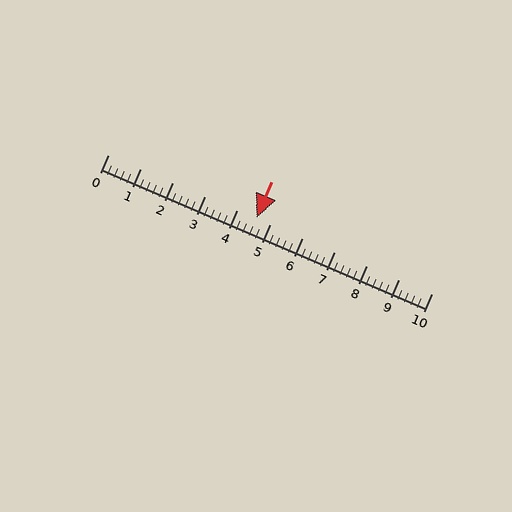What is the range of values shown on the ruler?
The ruler shows values from 0 to 10.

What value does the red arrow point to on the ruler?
The red arrow points to approximately 4.6.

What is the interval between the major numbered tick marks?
The major tick marks are spaced 1 units apart.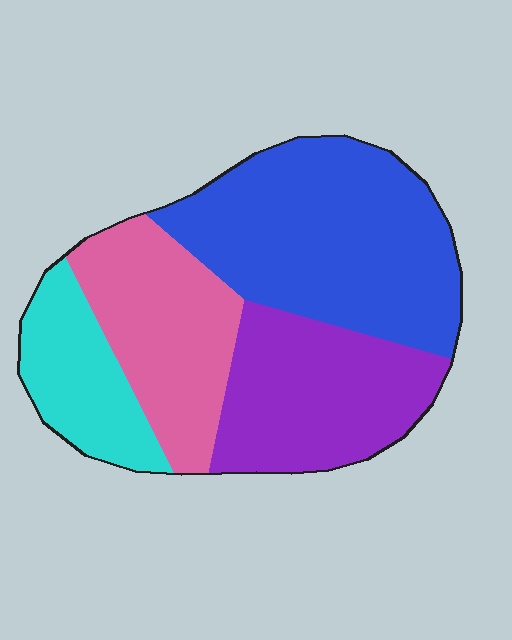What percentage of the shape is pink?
Pink takes up less than a quarter of the shape.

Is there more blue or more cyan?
Blue.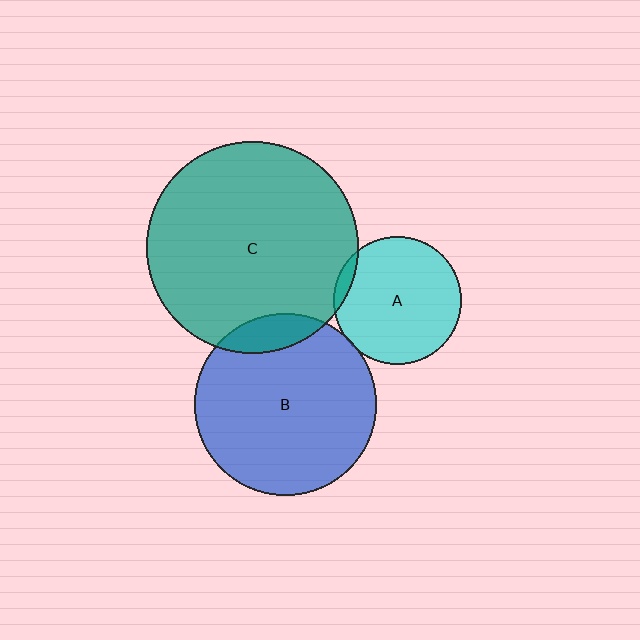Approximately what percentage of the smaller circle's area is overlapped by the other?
Approximately 5%.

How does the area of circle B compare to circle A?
Approximately 2.0 times.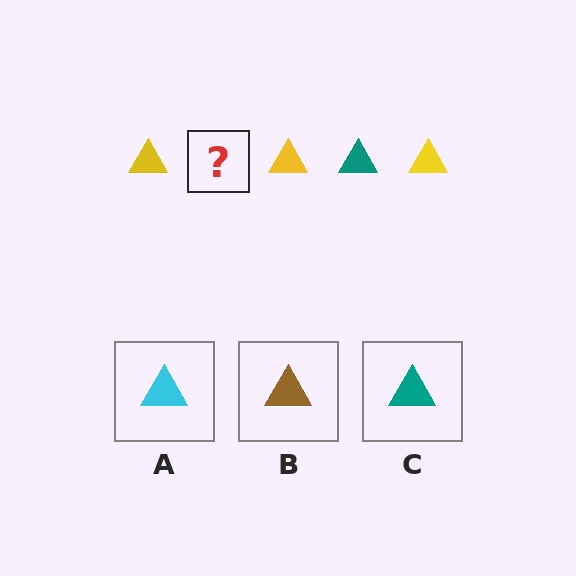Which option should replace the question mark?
Option C.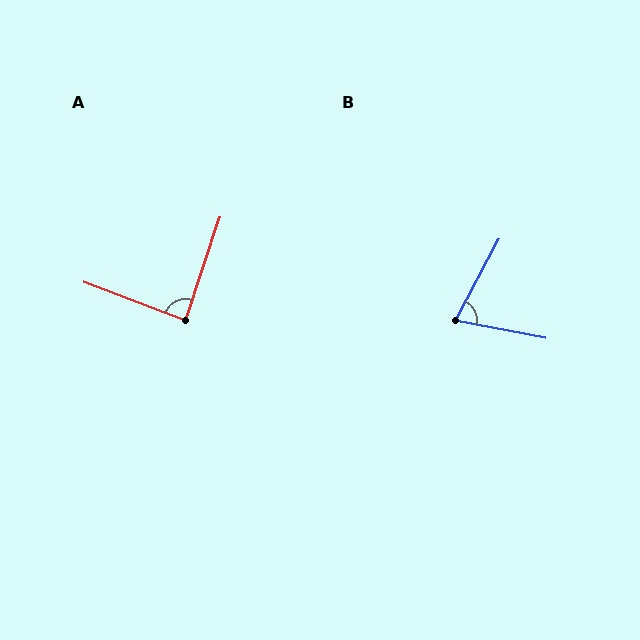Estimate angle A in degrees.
Approximately 88 degrees.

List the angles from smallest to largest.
B (73°), A (88°).